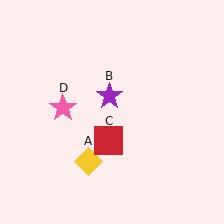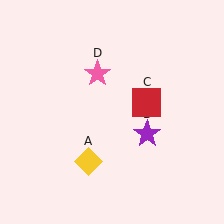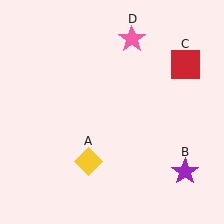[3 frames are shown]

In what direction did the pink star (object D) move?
The pink star (object D) moved up and to the right.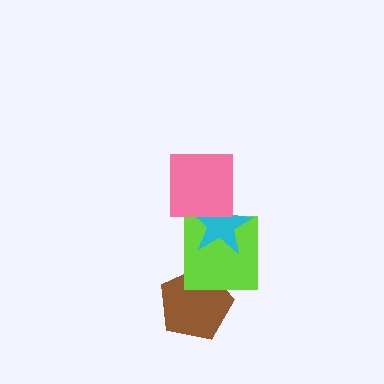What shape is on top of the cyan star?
The pink square is on top of the cyan star.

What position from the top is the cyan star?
The cyan star is 2nd from the top.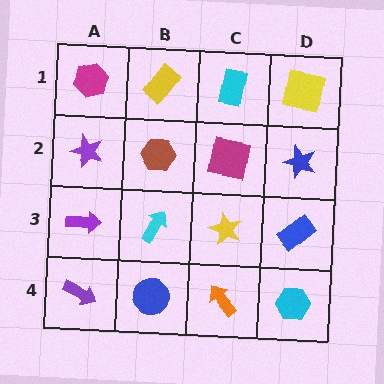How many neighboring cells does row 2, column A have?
3.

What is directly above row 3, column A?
A purple star.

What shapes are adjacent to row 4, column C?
A yellow star (row 3, column C), a blue circle (row 4, column B), a cyan hexagon (row 4, column D).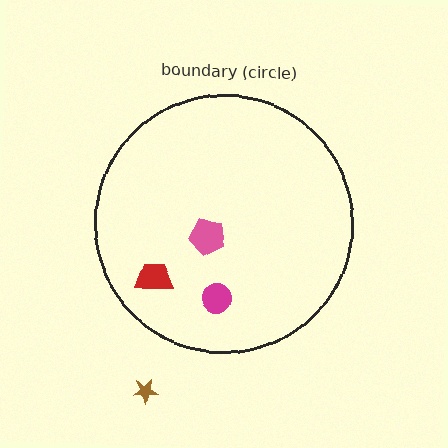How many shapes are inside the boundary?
3 inside, 1 outside.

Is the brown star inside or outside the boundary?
Outside.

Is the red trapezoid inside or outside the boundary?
Inside.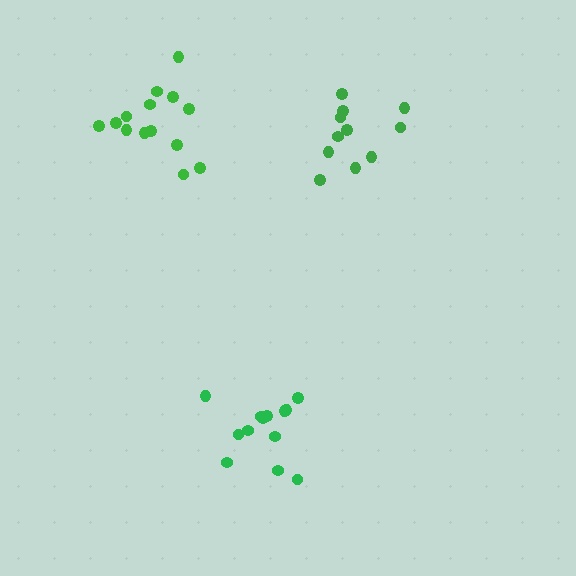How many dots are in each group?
Group 1: 14 dots, Group 2: 11 dots, Group 3: 13 dots (38 total).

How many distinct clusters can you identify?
There are 3 distinct clusters.